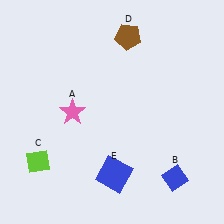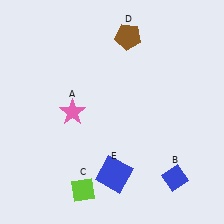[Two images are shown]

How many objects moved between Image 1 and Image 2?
1 object moved between the two images.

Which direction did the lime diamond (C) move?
The lime diamond (C) moved right.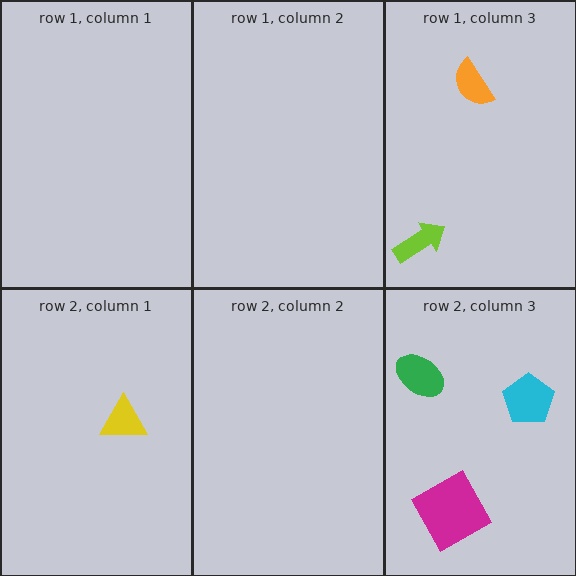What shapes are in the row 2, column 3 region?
The magenta square, the green ellipse, the cyan pentagon.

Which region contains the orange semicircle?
The row 1, column 3 region.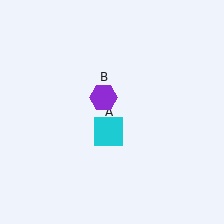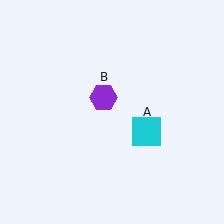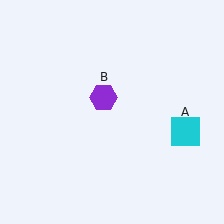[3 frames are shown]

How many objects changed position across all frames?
1 object changed position: cyan square (object A).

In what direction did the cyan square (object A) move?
The cyan square (object A) moved right.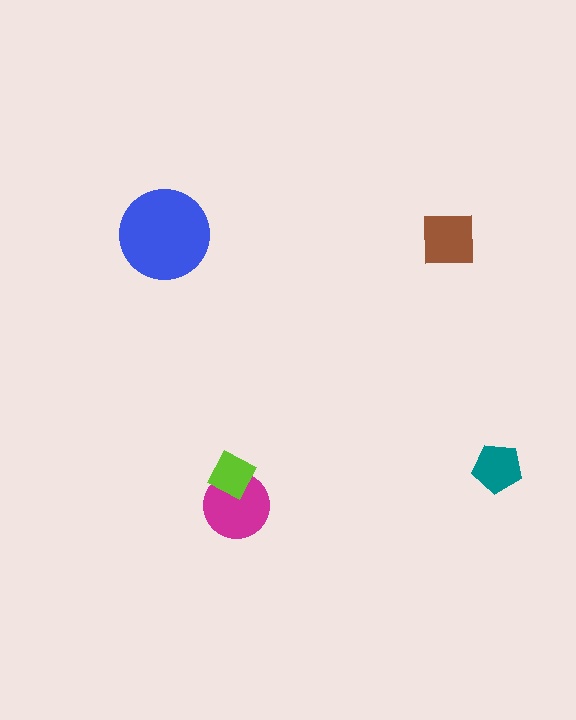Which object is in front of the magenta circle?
The lime diamond is in front of the magenta circle.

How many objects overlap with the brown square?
0 objects overlap with the brown square.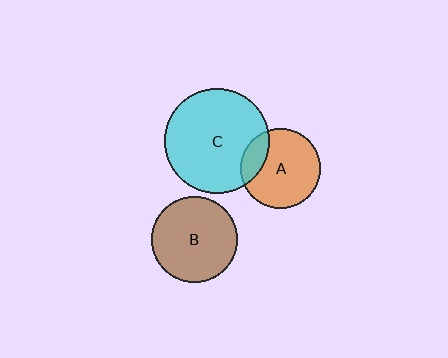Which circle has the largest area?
Circle C (cyan).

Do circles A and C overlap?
Yes.